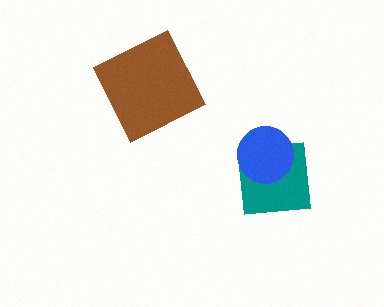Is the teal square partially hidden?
Yes, it is partially covered by another shape.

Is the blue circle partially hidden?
No, no other shape covers it.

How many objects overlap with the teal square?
1 object overlaps with the teal square.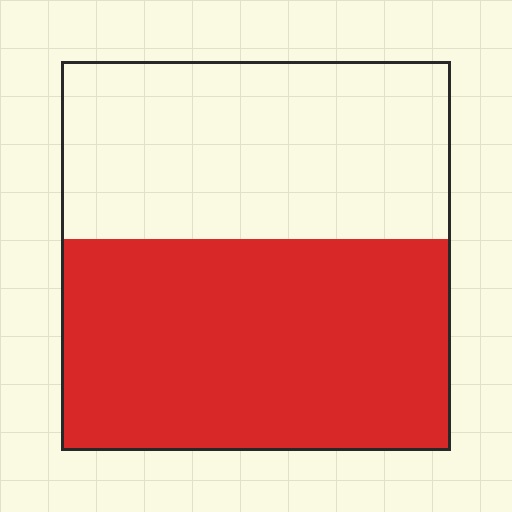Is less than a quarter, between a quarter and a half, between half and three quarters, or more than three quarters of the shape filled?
Between half and three quarters.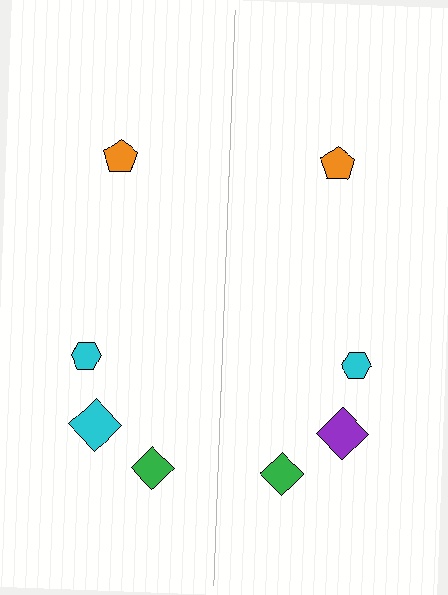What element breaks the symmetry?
The purple diamond on the right side breaks the symmetry — its mirror counterpart is cyan.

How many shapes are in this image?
There are 8 shapes in this image.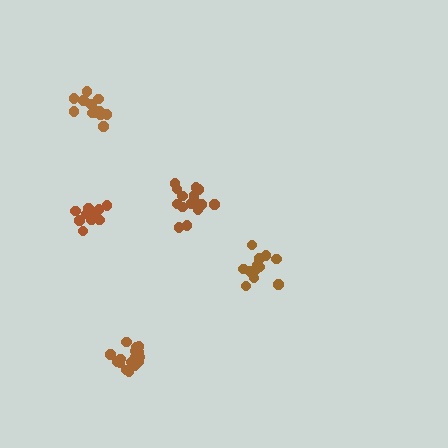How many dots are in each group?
Group 1: 12 dots, Group 2: 15 dots, Group 3: 13 dots, Group 4: 17 dots, Group 5: 12 dots (69 total).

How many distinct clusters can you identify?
There are 5 distinct clusters.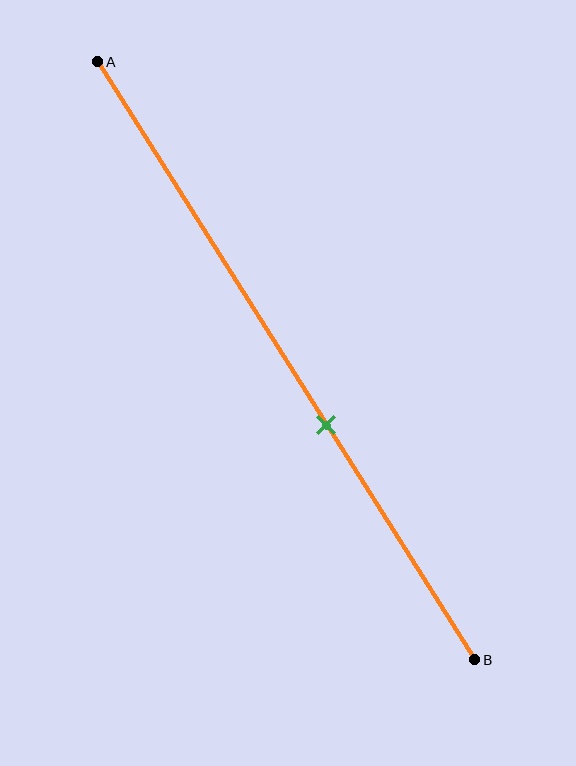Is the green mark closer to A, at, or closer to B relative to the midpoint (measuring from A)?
The green mark is closer to point B than the midpoint of segment AB.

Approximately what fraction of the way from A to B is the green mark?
The green mark is approximately 60% of the way from A to B.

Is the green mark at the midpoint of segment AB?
No, the mark is at about 60% from A, not at the 50% midpoint.